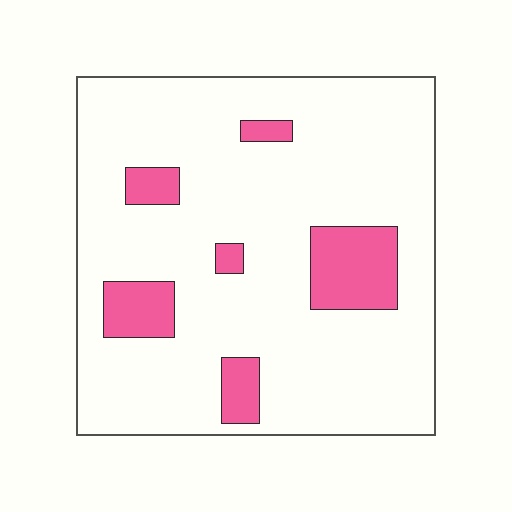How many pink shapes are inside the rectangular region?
6.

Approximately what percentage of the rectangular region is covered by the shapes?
Approximately 15%.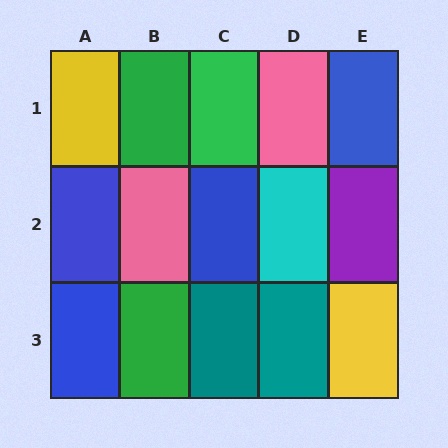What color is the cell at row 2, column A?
Blue.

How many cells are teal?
2 cells are teal.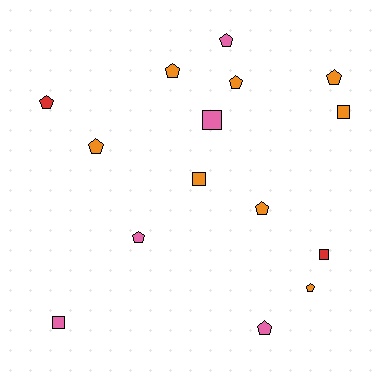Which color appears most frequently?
Orange, with 8 objects.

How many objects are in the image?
There are 15 objects.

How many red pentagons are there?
There is 1 red pentagon.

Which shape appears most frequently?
Pentagon, with 10 objects.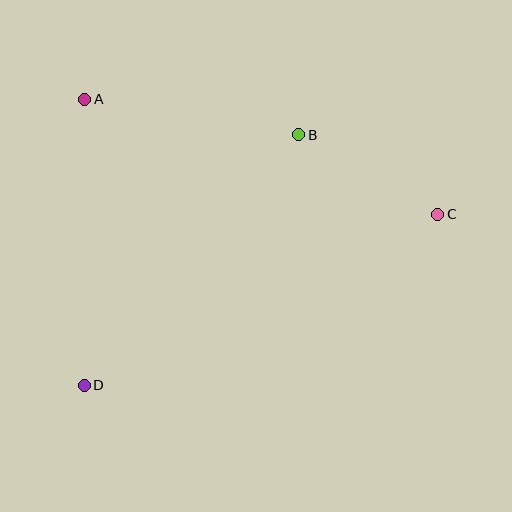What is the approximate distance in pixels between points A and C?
The distance between A and C is approximately 371 pixels.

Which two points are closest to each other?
Points B and C are closest to each other.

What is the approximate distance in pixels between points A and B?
The distance between A and B is approximately 217 pixels.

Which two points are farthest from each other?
Points C and D are farthest from each other.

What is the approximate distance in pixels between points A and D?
The distance between A and D is approximately 286 pixels.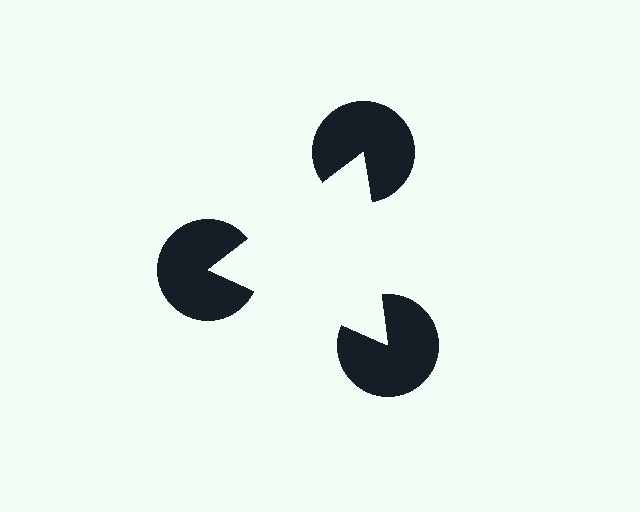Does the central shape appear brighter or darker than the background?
It typically appears slightly brighter than the background, even though no actual brightness change is drawn.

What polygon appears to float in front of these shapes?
An illusory triangle — its edges are inferred from the aligned wedge cuts in the pac-man discs, not physically drawn.